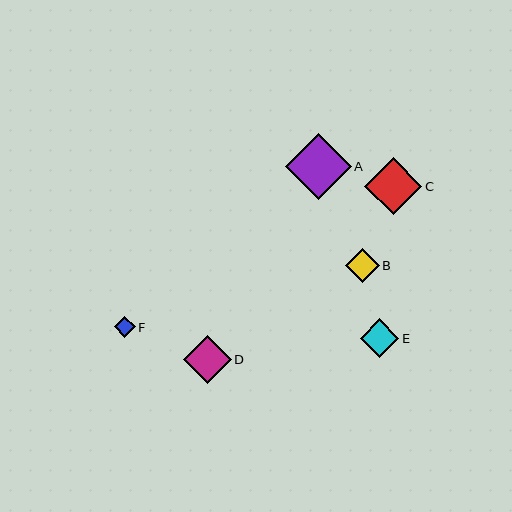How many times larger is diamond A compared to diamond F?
Diamond A is approximately 3.1 times the size of diamond F.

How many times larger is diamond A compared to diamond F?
Diamond A is approximately 3.1 times the size of diamond F.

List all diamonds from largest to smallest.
From largest to smallest: A, C, D, E, B, F.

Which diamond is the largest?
Diamond A is the largest with a size of approximately 66 pixels.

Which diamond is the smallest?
Diamond F is the smallest with a size of approximately 21 pixels.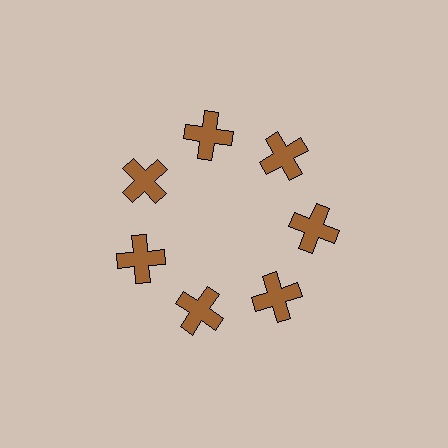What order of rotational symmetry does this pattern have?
This pattern has 7-fold rotational symmetry.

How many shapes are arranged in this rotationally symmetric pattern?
There are 7 shapes, arranged in 7 groups of 1.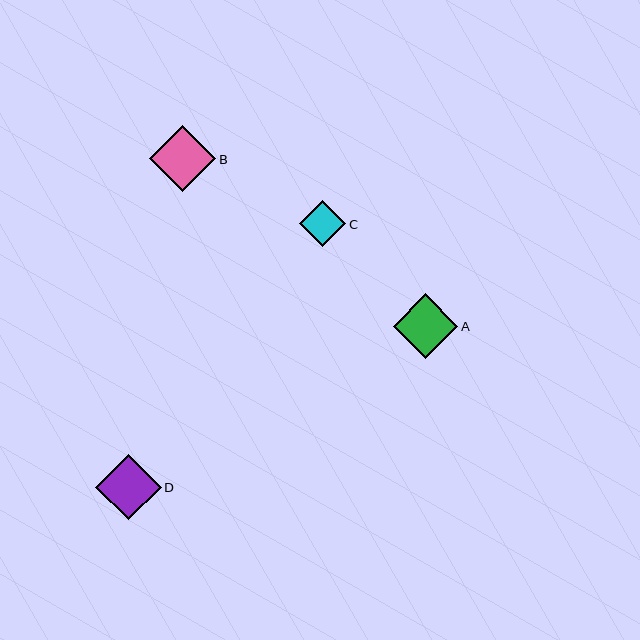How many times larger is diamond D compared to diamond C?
Diamond D is approximately 1.4 times the size of diamond C.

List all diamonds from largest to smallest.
From largest to smallest: B, D, A, C.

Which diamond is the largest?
Diamond B is the largest with a size of approximately 67 pixels.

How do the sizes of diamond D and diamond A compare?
Diamond D and diamond A are approximately the same size.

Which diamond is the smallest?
Diamond C is the smallest with a size of approximately 46 pixels.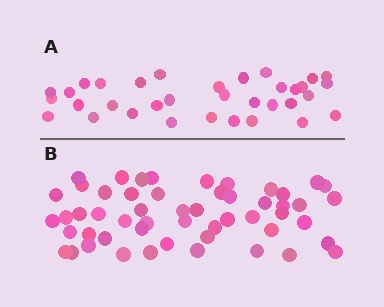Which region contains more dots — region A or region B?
Region B (the bottom region) has more dots.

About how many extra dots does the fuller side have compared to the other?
Region B has approximately 20 more dots than region A.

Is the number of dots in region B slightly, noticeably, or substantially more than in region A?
Region B has substantially more. The ratio is roughly 1.6 to 1.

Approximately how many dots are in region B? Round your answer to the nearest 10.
About 50 dots. (The exact count is 53, which rounds to 50.)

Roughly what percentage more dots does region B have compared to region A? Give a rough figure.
About 55% more.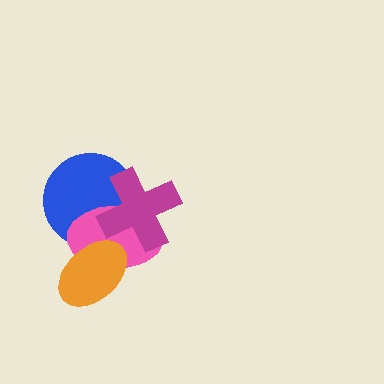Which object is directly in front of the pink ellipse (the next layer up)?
The magenta cross is directly in front of the pink ellipse.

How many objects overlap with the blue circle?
3 objects overlap with the blue circle.